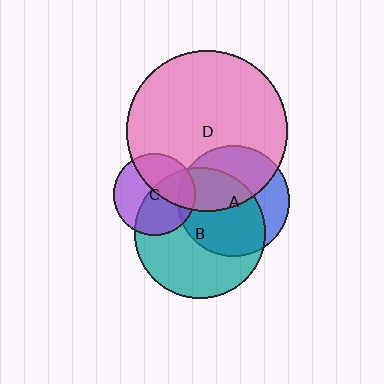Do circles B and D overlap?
Yes.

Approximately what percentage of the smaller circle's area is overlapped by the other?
Approximately 25%.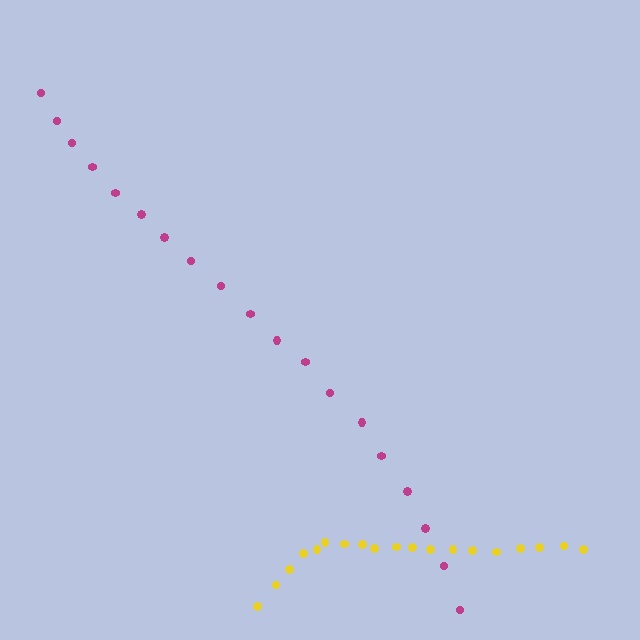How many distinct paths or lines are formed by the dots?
There are 2 distinct paths.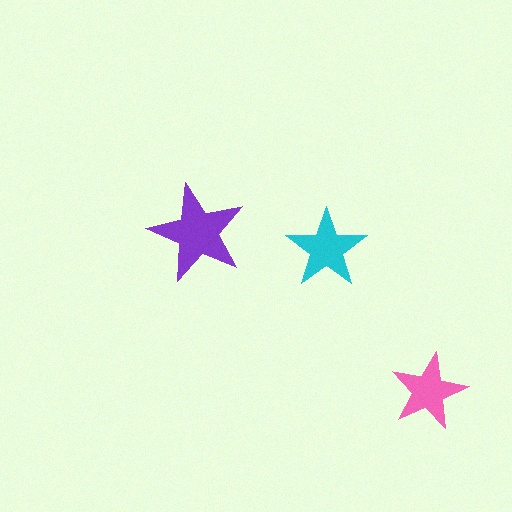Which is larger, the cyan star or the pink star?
The cyan one.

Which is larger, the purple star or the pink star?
The purple one.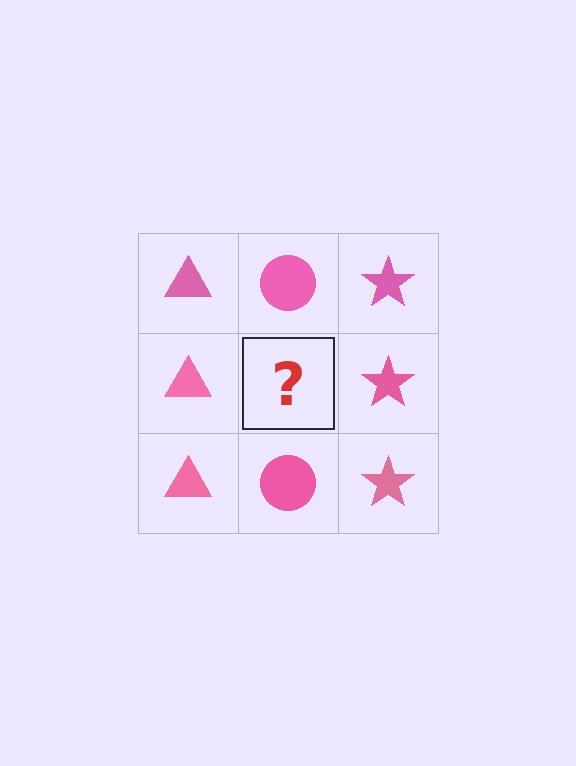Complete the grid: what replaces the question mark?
The question mark should be replaced with a pink circle.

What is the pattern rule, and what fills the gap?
The rule is that each column has a consistent shape. The gap should be filled with a pink circle.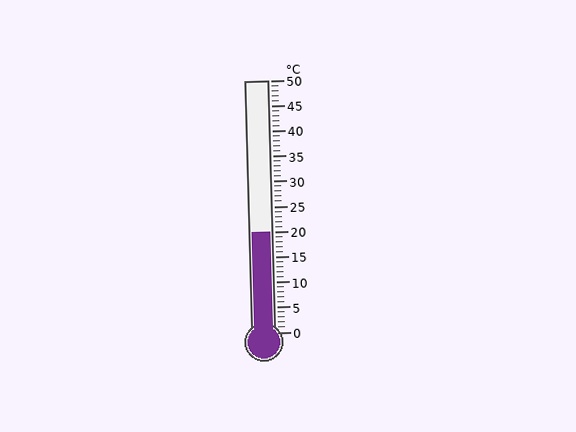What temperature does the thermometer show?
The thermometer shows approximately 20°C.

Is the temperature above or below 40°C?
The temperature is below 40°C.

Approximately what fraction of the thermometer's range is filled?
The thermometer is filled to approximately 40% of its range.